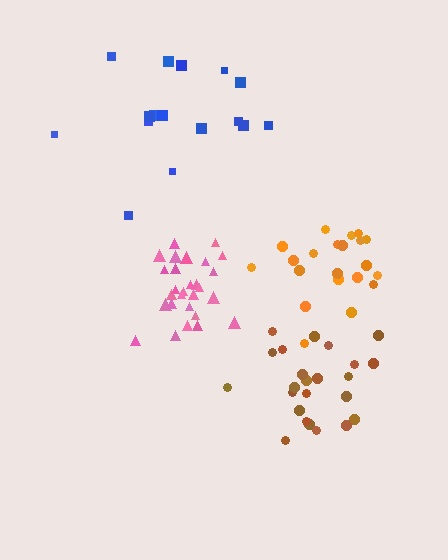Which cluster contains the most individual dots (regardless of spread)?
Pink (28).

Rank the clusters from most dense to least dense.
pink, orange, brown, blue.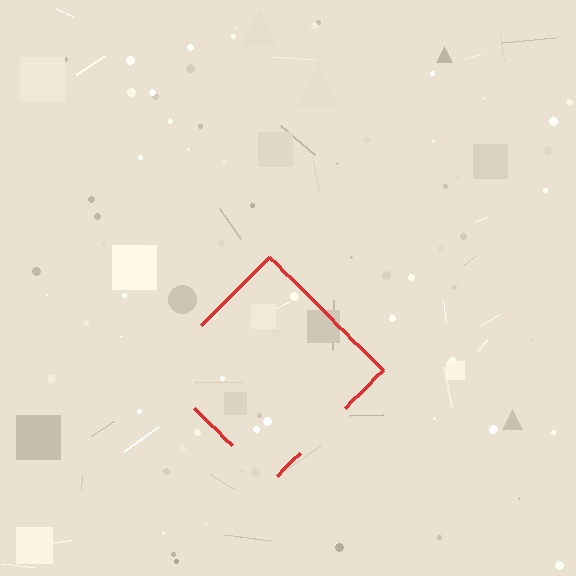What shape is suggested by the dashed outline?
The dashed outline suggests a diamond.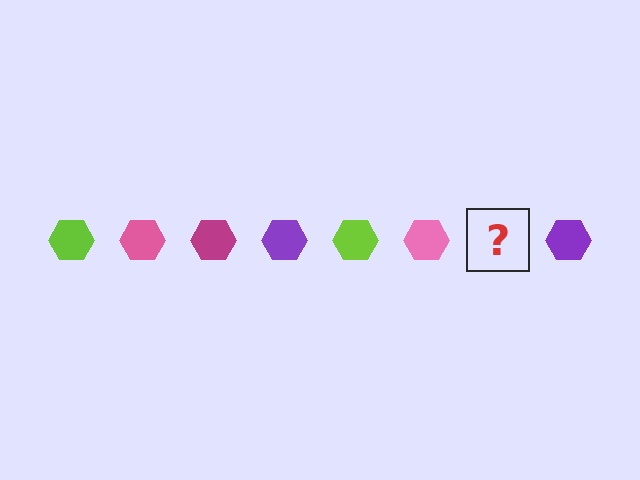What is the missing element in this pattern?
The missing element is a magenta hexagon.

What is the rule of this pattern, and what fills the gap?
The rule is that the pattern cycles through lime, pink, magenta, purple hexagons. The gap should be filled with a magenta hexagon.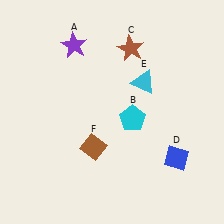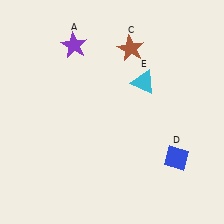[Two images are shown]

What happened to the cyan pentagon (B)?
The cyan pentagon (B) was removed in Image 2. It was in the bottom-right area of Image 1.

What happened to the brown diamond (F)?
The brown diamond (F) was removed in Image 2. It was in the bottom-left area of Image 1.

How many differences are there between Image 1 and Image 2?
There are 2 differences between the two images.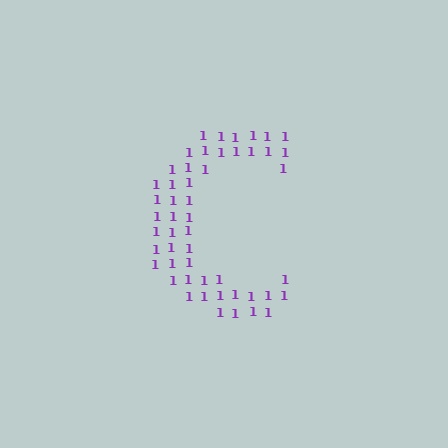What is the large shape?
The large shape is the letter C.